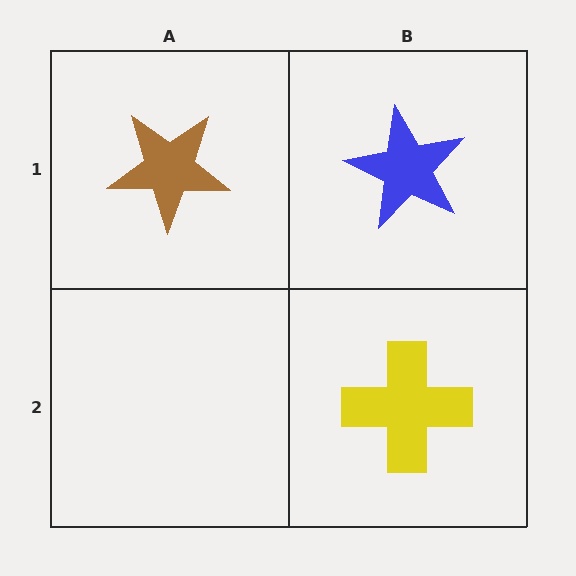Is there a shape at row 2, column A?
No, that cell is empty.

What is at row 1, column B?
A blue star.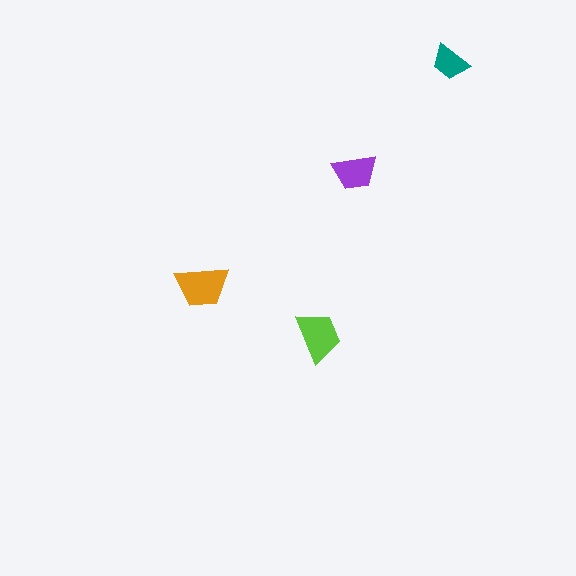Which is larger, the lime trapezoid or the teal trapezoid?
The lime one.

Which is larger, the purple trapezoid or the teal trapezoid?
The purple one.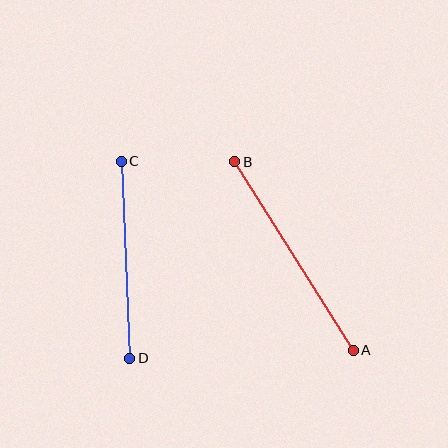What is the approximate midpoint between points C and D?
The midpoint is at approximately (125, 260) pixels.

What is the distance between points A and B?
The distance is approximately 223 pixels.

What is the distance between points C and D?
The distance is approximately 198 pixels.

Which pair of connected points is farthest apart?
Points A and B are farthest apart.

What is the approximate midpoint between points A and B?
The midpoint is at approximately (294, 256) pixels.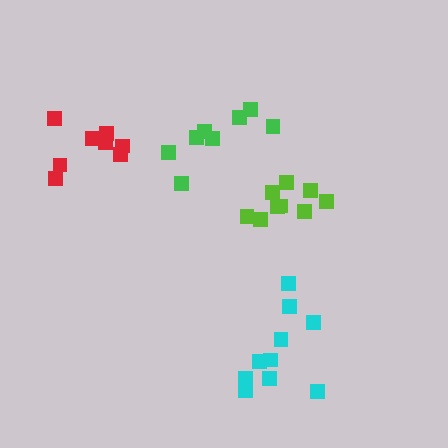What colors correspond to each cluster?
The clusters are colored: green, cyan, lime, red.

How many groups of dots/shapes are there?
There are 4 groups.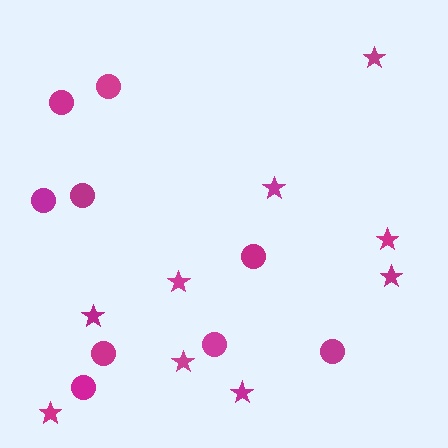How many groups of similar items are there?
There are 2 groups: one group of stars (9) and one group of circles (9).